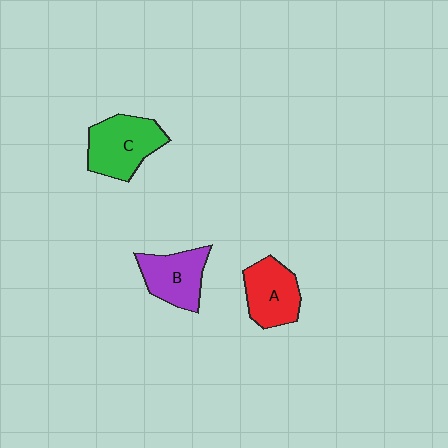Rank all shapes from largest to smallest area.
From largest to smallest: C (green), A (red), B (purple).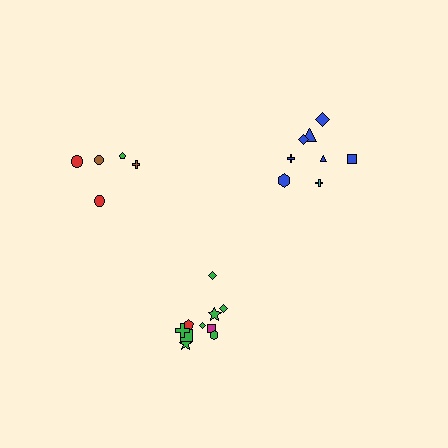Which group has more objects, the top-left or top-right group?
The top-right group.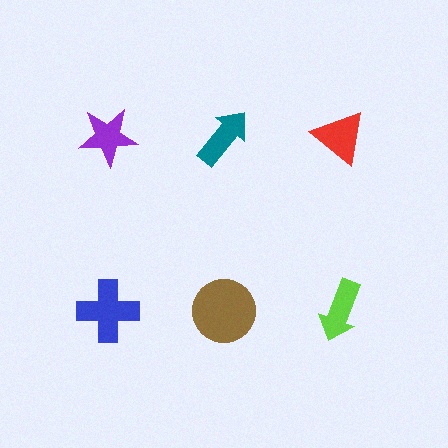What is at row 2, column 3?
A lime arrow.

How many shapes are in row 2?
3 shapes.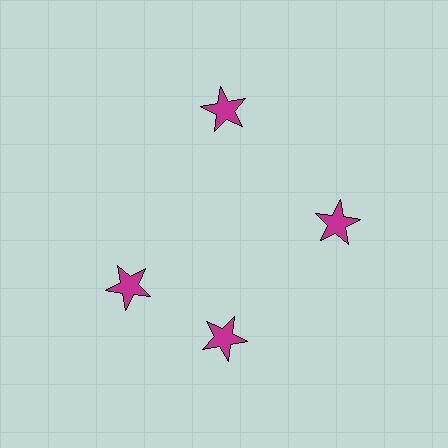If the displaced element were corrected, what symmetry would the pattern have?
It would have 4-fold rotational symmetry — the pattern would map onto itself every 90 degrees.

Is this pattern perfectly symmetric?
No. The 4 magenta stars are arranged in a ring, but one element near the 9 o'clock position is rotated out of alignment along the ring, breaking the 4-fold rotational symmetry.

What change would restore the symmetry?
The symmetry would be restored by rotating it back into even spacing with its neighbors so that all 4 stars sit at equal angles and equal distance from the center.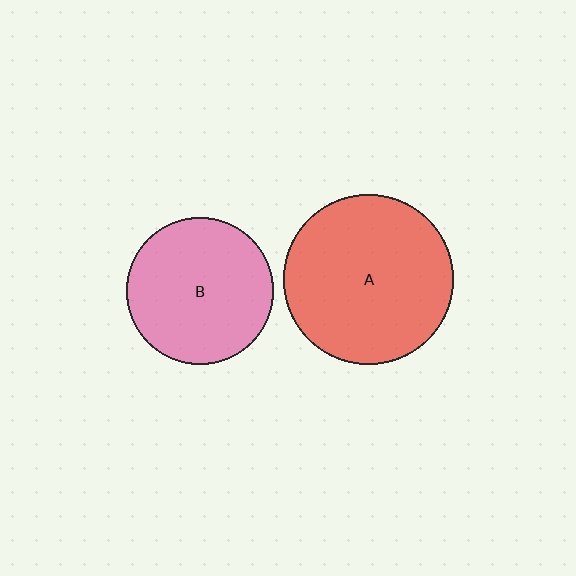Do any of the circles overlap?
No, none of the circles overlap.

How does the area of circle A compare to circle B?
Approximately 1.3 times.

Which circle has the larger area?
Circle A (red).